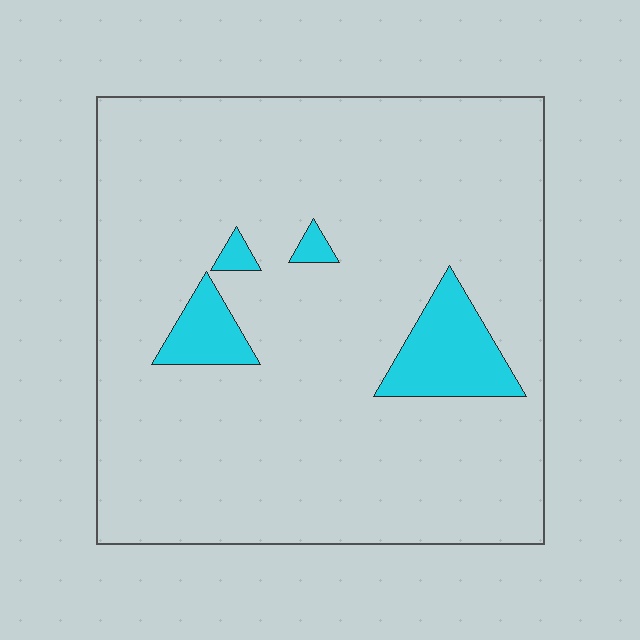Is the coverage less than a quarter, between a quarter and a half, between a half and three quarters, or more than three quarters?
Less than a quarter.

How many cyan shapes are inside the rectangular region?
4.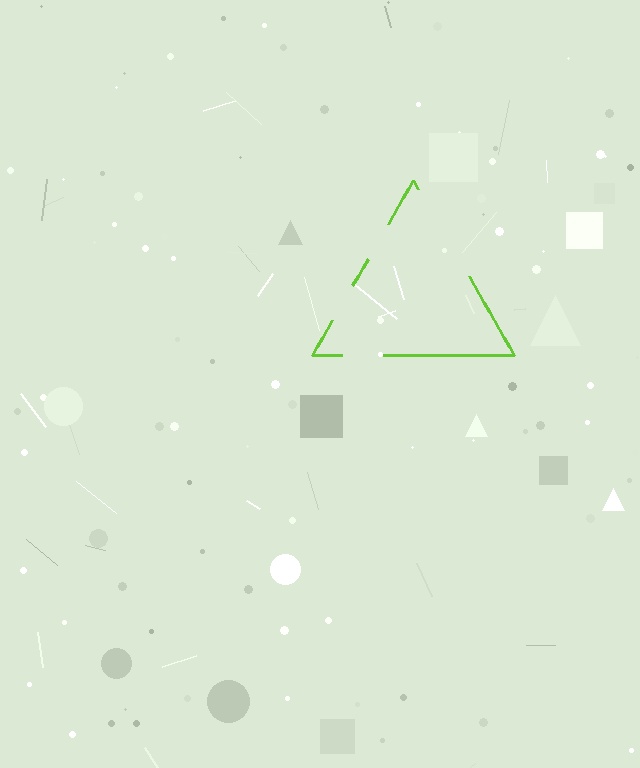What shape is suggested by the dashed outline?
The dashed outline suggests a triangle.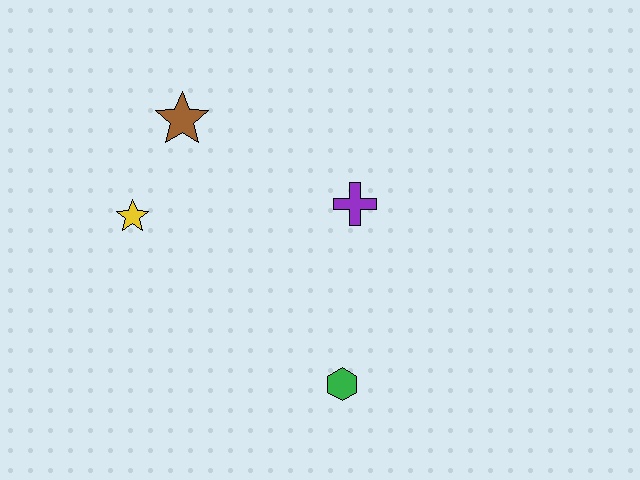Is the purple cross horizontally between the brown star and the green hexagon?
No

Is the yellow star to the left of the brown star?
Yes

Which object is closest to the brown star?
The yellow star is closest to the brown star.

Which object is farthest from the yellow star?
The green hexagon is farthest from the yellow star.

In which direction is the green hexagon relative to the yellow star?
The green hexagon is to the right of the yellow star.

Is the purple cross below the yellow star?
No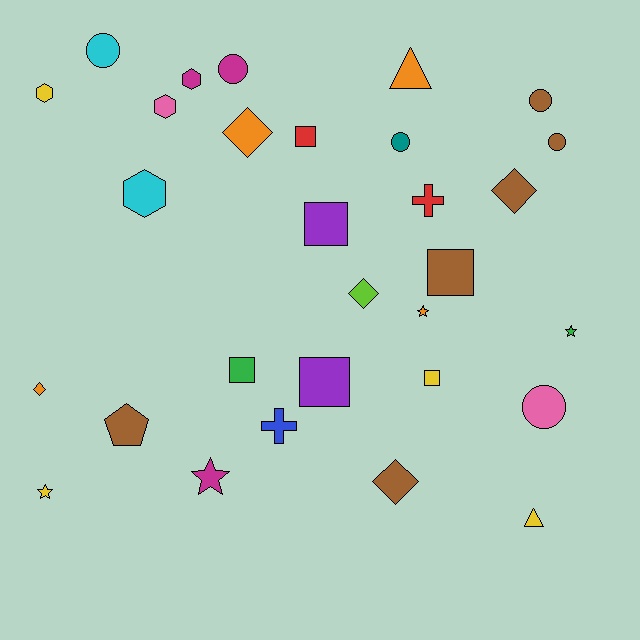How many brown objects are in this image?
There are 6 brown objects.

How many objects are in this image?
There are 30 objects.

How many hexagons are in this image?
There are 4 hexagons.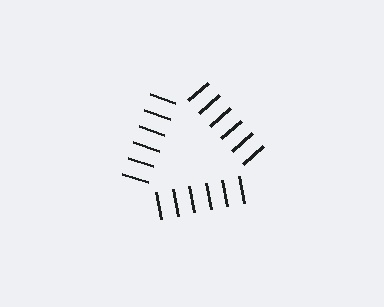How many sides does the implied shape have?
3 sides — the line-ends trace a triangle.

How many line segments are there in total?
18 — 6 along each of the 3 edges.